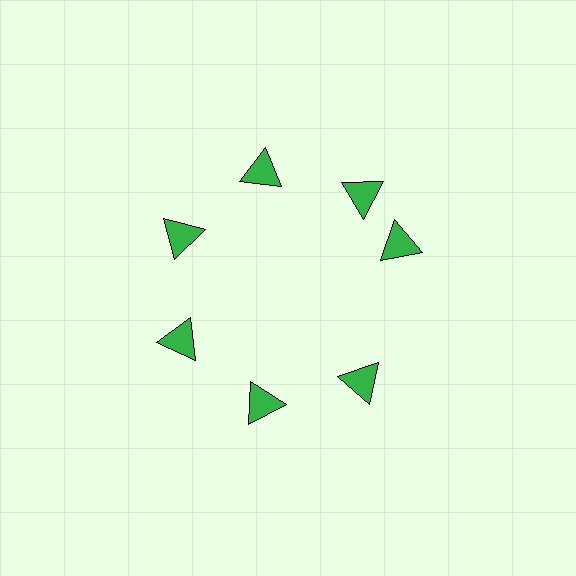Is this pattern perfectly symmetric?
No. The 7 green triangles are arranged in a ring, but one element near the 3 o'clock position is rotated out of alignment along the ring, breaking the 7-fold rotational symmetry.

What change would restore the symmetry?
The symmetry would be restored by rotating it back into even spacing with its neighbors so that all 7 triangles sit at equal angles and equal distance from the center.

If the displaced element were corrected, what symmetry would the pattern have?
It would have 7-fold rotational symmetry — the pattern would map onto itself every 51 degrees.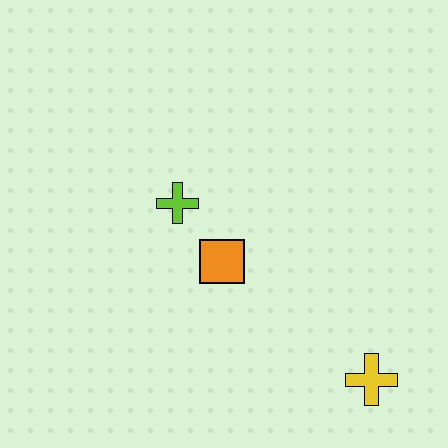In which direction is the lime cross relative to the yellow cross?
The lime cross is to the left of the yellow cross.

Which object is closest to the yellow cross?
The orange square is closest to the yellow cross.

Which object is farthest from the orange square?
The yellow cross is farthest from the orange square.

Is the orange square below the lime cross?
Yes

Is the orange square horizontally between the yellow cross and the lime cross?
Yes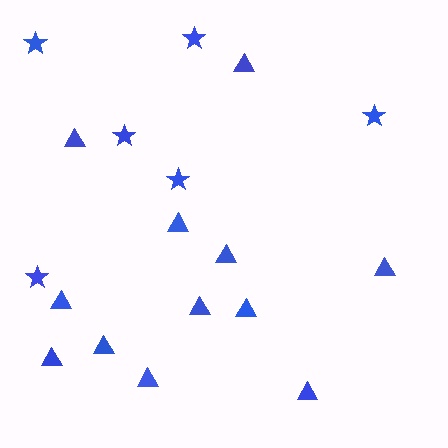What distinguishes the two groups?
There are 2 groups: one group of stars (6) and one group of triangles (12).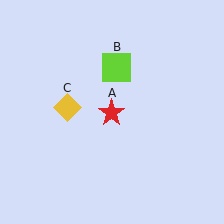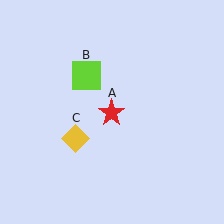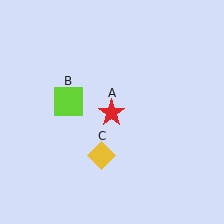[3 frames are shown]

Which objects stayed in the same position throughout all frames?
Red star (object A) remained stationary.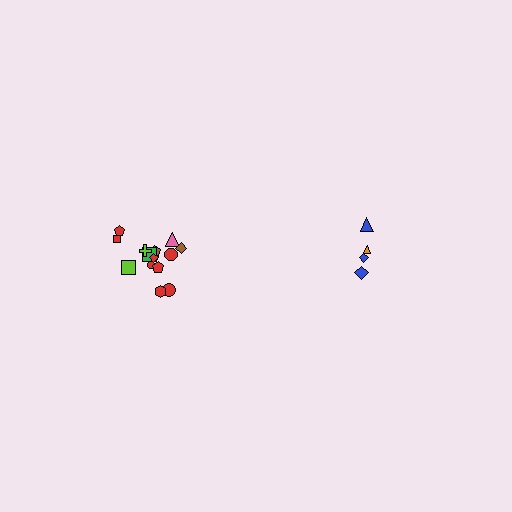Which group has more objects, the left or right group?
The left group.